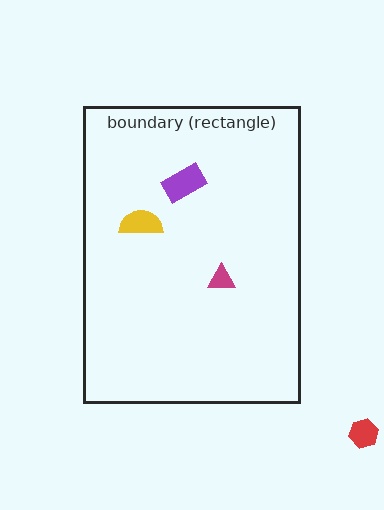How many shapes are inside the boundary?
3 inside, 1 outside.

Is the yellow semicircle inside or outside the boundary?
Inside.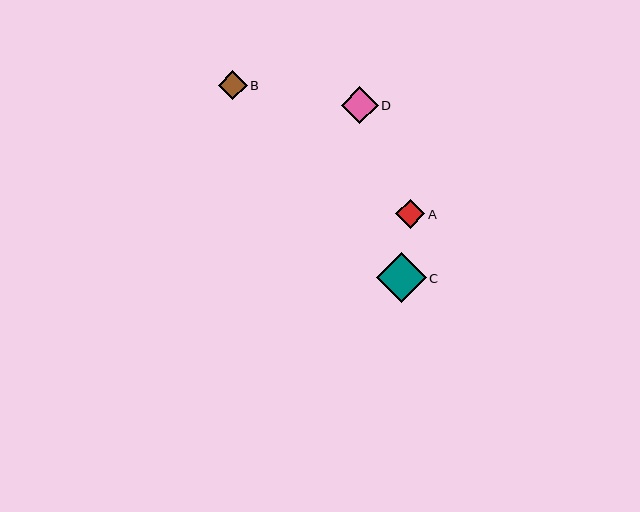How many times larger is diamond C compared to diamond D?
Diamond C is approximately 1.4 times the size of diamond D.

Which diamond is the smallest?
Diamond B is the smallest with a size of approximately 29 pixels.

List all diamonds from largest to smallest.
From largest to smallest: C, D, A, B.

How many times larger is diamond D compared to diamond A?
Diamond D is approximately 1.3 times the size of diamond A.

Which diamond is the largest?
Diamond C is the largest with a size of approximately 49 pixels.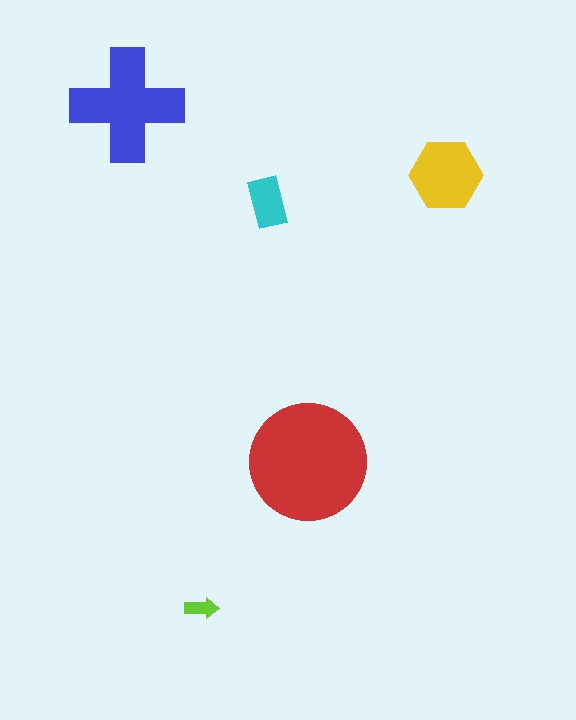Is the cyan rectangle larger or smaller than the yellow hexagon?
Smaller.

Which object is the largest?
The red circle.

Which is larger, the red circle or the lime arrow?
The red circle.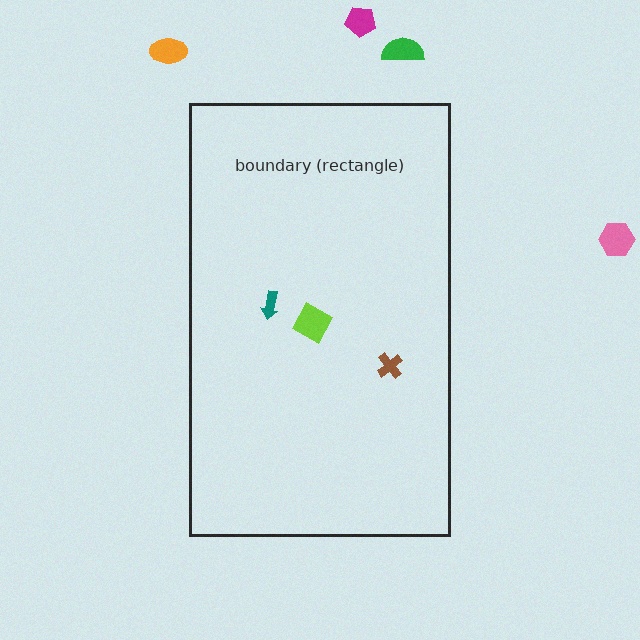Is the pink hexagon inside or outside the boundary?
Outside.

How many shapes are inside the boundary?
3 inside, 4 outside.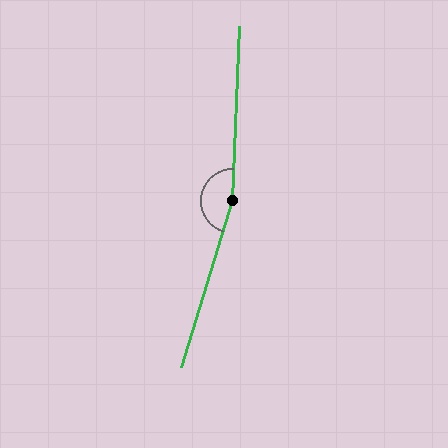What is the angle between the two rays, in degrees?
Approximately 165 degrees.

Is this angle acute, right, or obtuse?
It is obtuse.